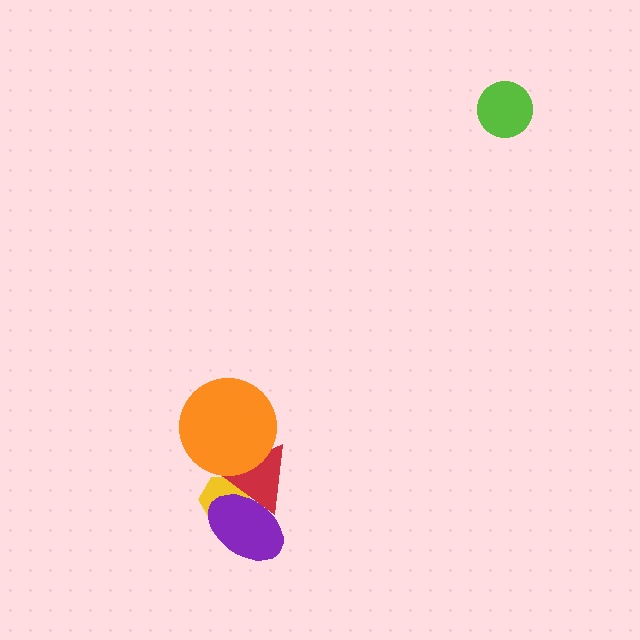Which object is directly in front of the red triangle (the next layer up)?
The purple ellipse is directly in front of the red triangle.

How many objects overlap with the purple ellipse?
2 objects overlap with the purple ellipse.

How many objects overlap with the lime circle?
0 objects overlap with the lime circle.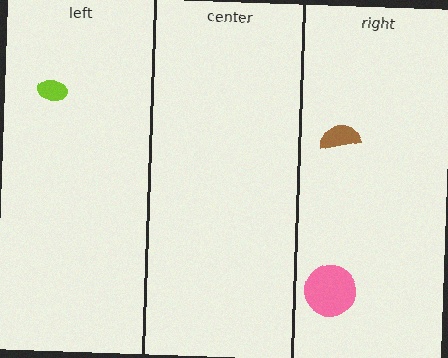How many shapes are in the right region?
2.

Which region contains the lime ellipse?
The left region.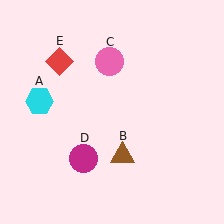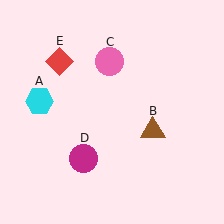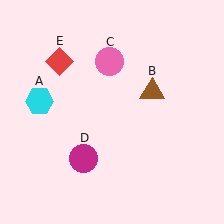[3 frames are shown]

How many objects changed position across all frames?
1 object changed position: brown triangle (object B).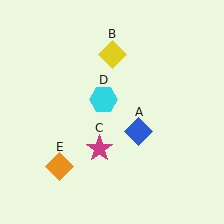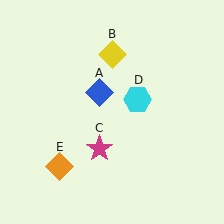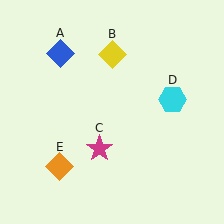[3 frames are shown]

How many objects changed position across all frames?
2 objects changed position: blue diamond (object A), cyan hexagon (object D).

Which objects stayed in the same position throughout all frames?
Yellow diamond (object B) and magenta star (object C) and orange diamond (object E) remained stationary.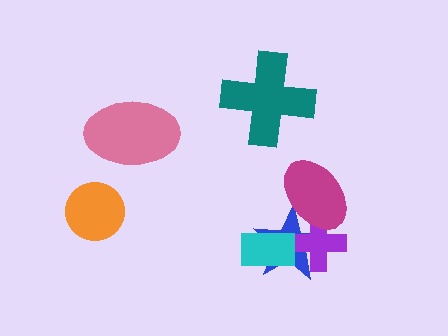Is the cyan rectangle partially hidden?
No, no other shape covers it.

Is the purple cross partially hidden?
Yes, it is partially covered by another shape.